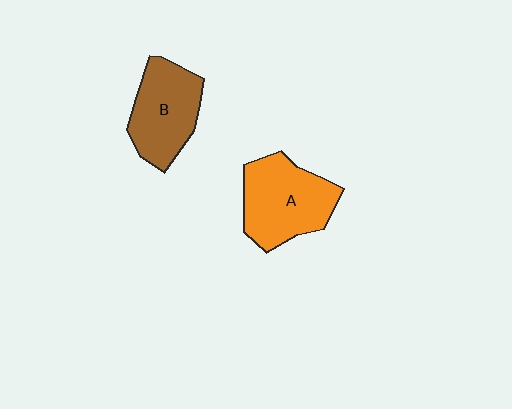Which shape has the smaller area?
Shape B (brown).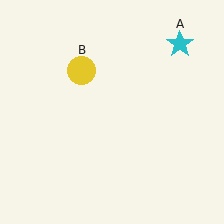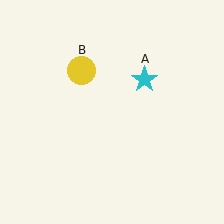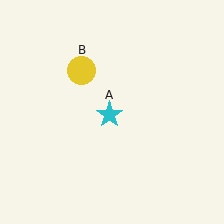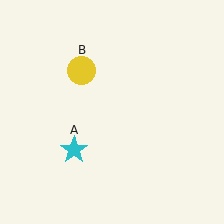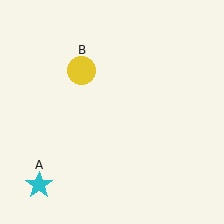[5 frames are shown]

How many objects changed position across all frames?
1 object changed position: cyan star (object A).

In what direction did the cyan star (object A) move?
The cyan star (object A) moved down and to the left.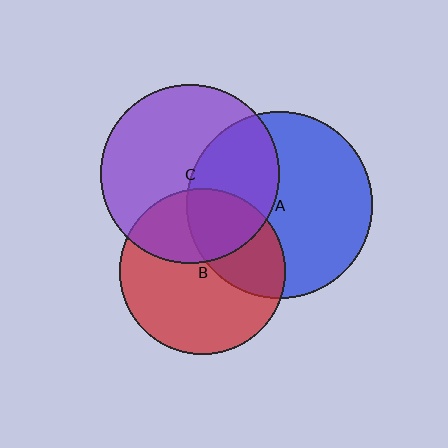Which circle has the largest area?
Circle A (blue).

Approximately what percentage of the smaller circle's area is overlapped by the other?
Approximately 35%.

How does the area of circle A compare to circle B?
Approximately 1.3 times.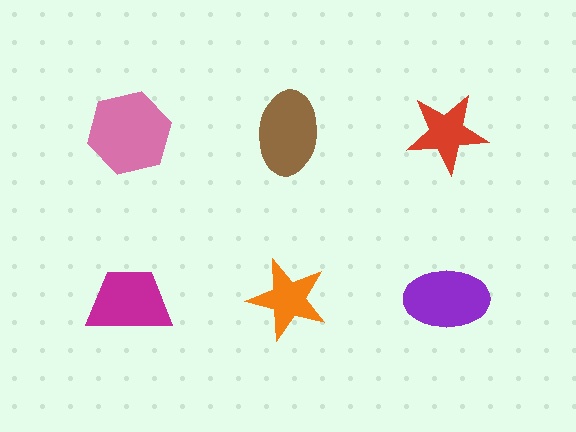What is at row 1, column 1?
A pink hexagon.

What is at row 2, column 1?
A magenta trapezoid.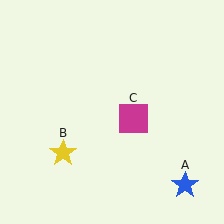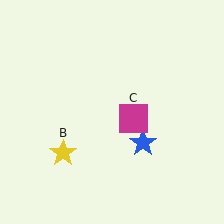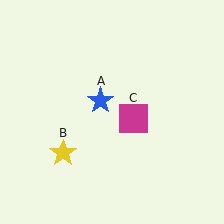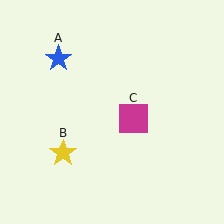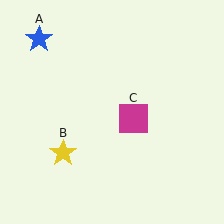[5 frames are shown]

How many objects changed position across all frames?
1 object changed position: blue star (object A).